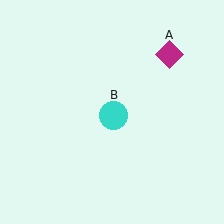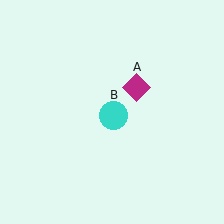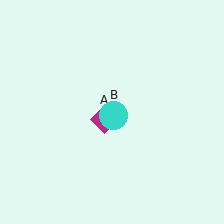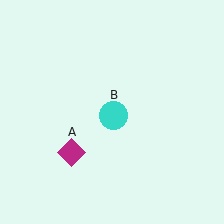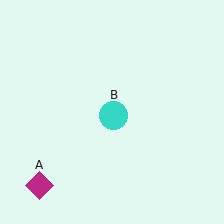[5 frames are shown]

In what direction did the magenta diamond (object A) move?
The magenta diamond (object A) moved down and to the left.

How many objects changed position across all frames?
1 object changed position: magenta diamond (object A).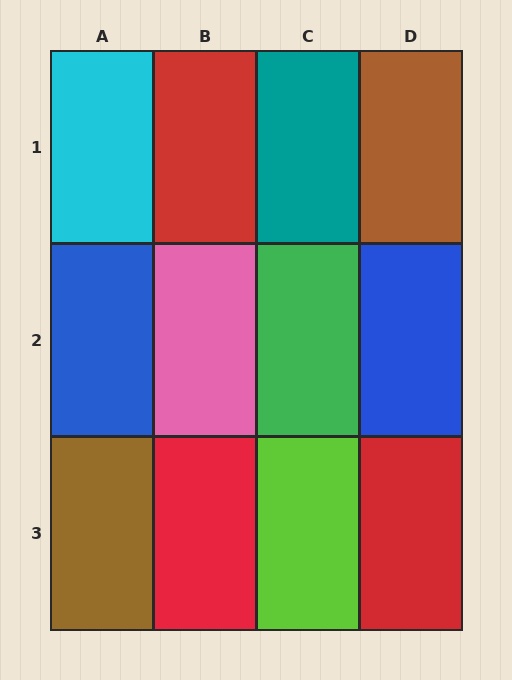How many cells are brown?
2 cells are brown.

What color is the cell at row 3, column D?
Red.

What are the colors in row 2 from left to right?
Blue, pink, green, blue.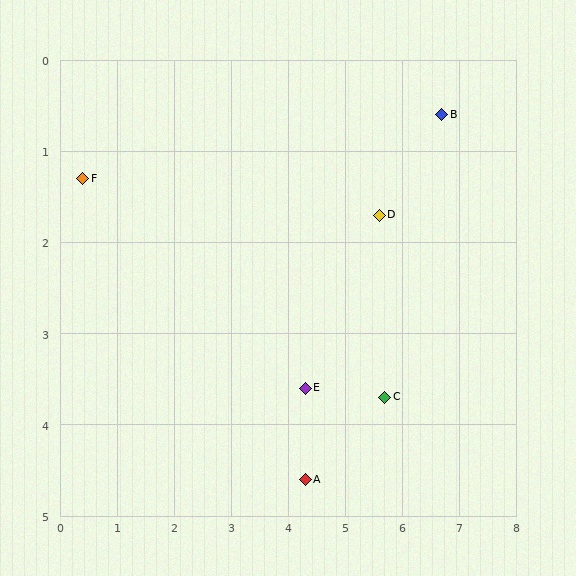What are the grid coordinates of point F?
Point F is at approximately (0.4, 1.3).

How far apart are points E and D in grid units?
Points E and D are about 2.3 grid units apart.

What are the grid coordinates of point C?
Point C is at approximately (5.7, 3.7).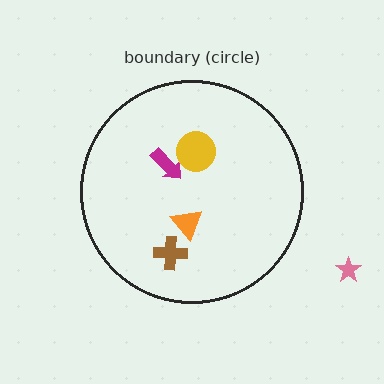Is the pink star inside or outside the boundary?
Outside.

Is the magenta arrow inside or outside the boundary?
Inside.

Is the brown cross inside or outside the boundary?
Inside.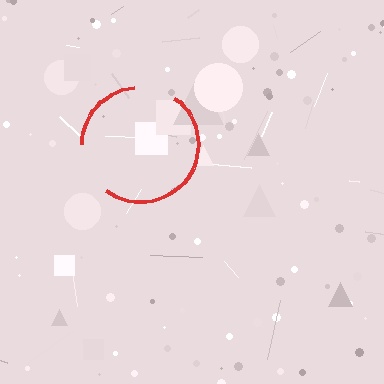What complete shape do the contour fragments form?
The contour fragments form a circle.